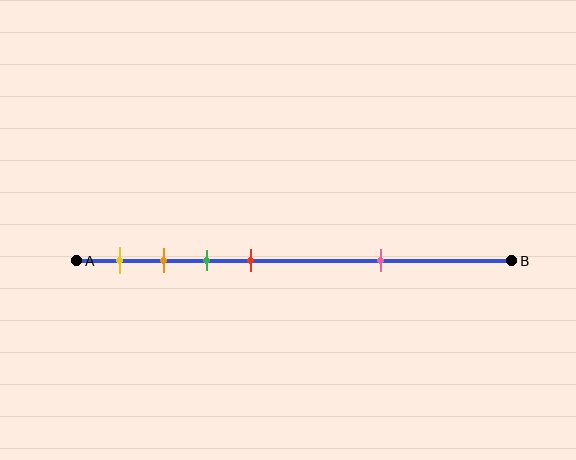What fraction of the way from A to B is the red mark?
The red mark is approximately 40% (0.4) of the way from A to B.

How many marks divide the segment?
There are 5 marks dividing the segment.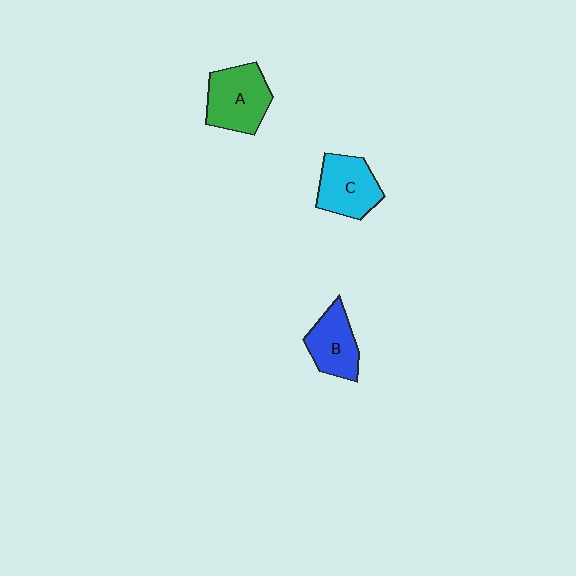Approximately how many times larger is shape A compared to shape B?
Approximately 1.3 times.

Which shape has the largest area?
Shape A (green).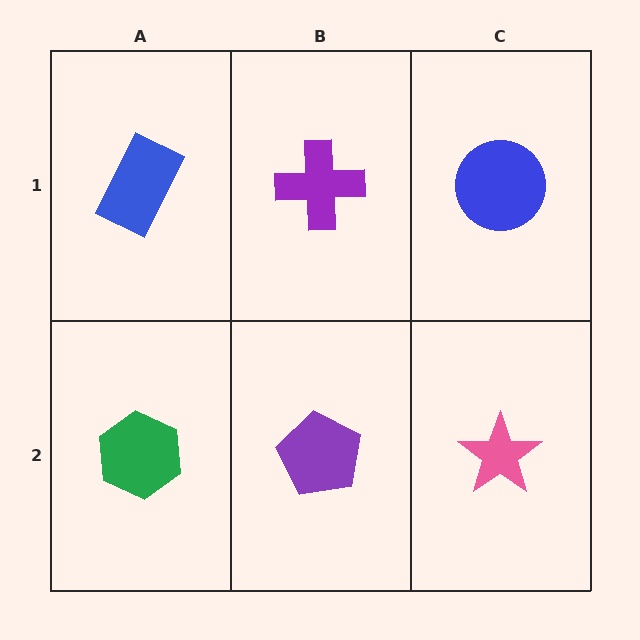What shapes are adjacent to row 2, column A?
A blue rectangle (row 1, column A), a purple pentagon (row 2, column B).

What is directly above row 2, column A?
A blue rectangle.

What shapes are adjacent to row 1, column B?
A purple pentagon (row 2, column B), a blue rectangle (row 1, column A), a blue circle (row 1, column C).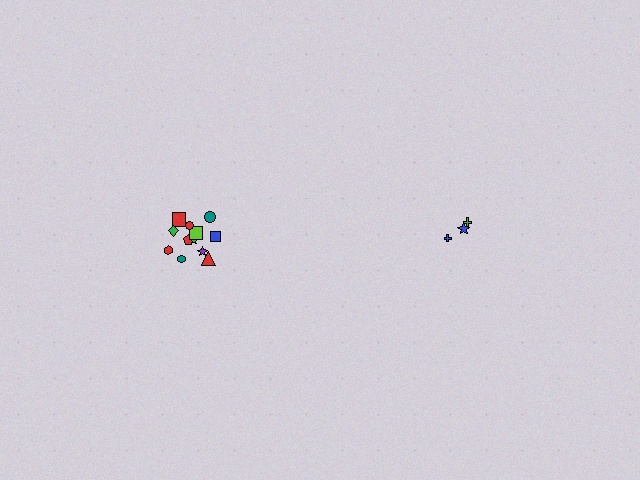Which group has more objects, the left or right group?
The left group.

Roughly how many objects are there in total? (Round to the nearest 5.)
Roughly 15 objects in total.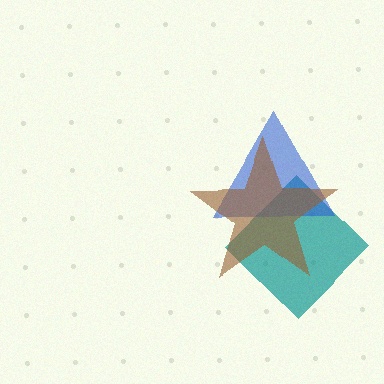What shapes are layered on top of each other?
The layered shapes are: a teal diamond, a blue triangle, a brown star.